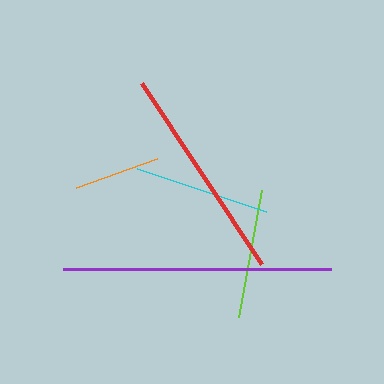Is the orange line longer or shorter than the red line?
The red line is longer than the orange line.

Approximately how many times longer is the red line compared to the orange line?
The red line is approximately 2.6 times the length of the orange line.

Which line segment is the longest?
The purple line is the longest at approximately 268 pixels.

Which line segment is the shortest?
The orange line is the shortest at approximately 85 pixels.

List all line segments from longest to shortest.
From longest to shortest: purple, red, cyan, lime, orange.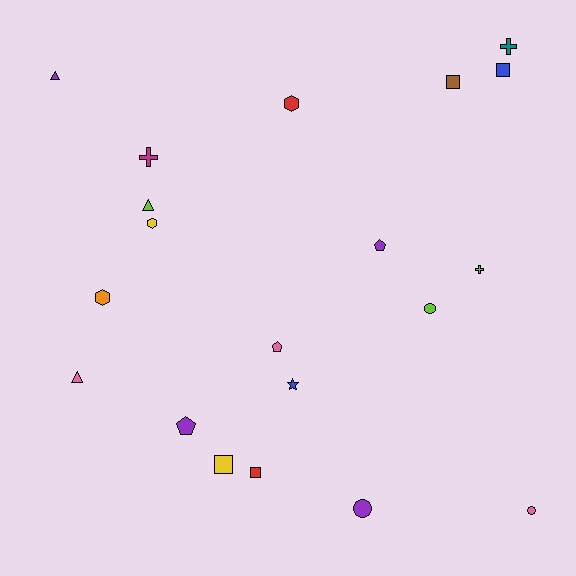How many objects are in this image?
There are 20 objects.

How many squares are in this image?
There are 4 squares.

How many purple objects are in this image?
There are 4 purple objects.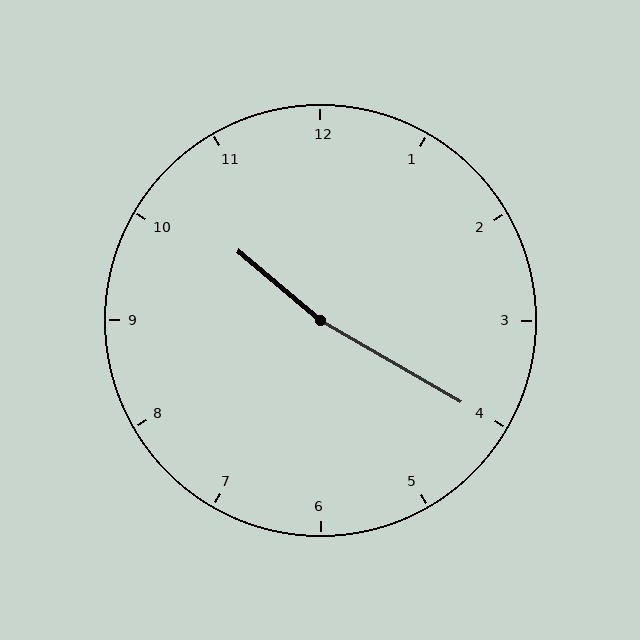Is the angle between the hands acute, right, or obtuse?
It is obtuse.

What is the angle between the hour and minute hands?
Approximately 170 degrees.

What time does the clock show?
10:20.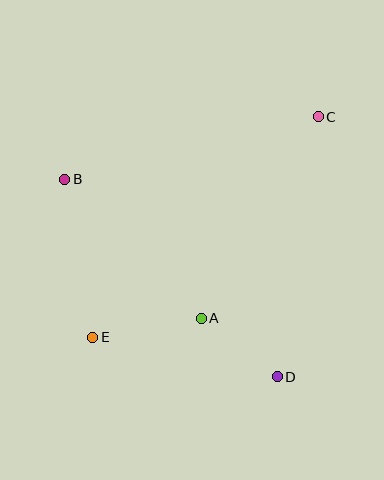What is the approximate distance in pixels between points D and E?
The distance between D and E is approximately 188 pixels.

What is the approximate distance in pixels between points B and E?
The distance between B and E is approximately 161 pixels.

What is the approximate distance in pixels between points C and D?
The distance between C and D is approximately 263 pixels.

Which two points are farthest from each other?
Points C and E are farthest from each other.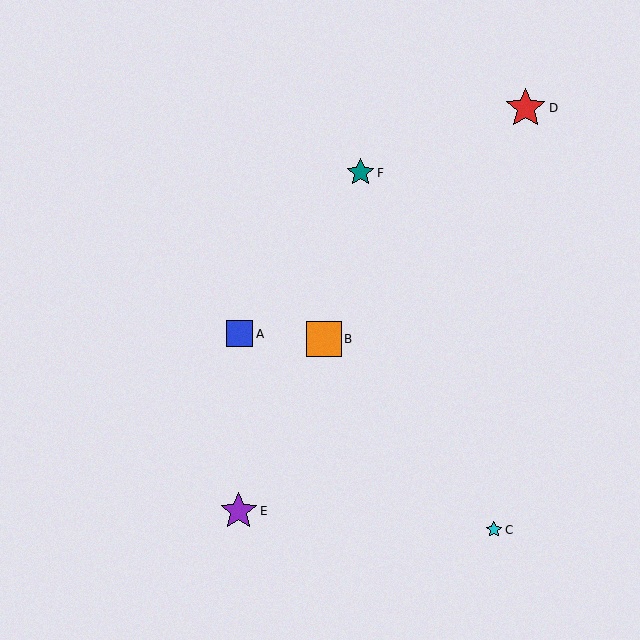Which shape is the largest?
The red star (labeled D) is the largest.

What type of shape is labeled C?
Shape C is a cyan star.